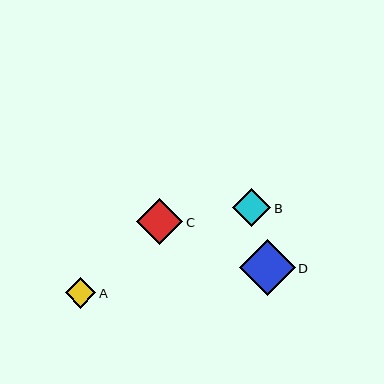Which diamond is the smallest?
Diamond A is the smallest with a size of approximately 31 pixels.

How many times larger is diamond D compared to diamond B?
Diamond D is approximately 1.5 times the size of diamond B.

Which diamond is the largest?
Diamond D is the largest with a size of approximately 56 pixels.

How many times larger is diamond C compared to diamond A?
Diamond C is approximately 1.5 times the size of diamond A.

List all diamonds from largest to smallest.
From largest to smallest: D, C, B, A.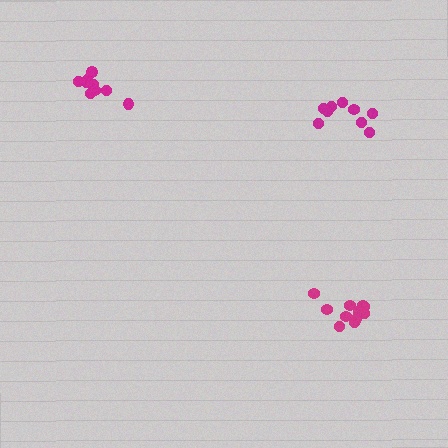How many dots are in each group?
Group 1: 11 dots, Group 2: 9 dots, Group 3: 9 dots (29 total).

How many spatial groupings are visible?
There are 3 spatial groupings.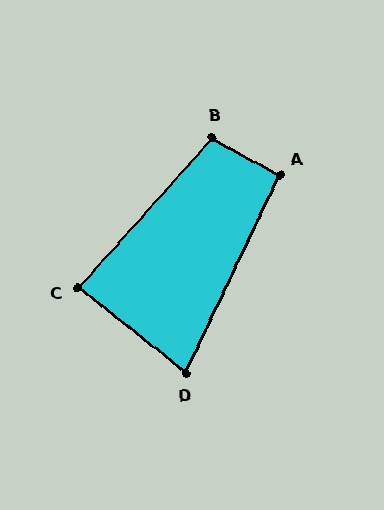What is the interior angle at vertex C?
Approximately 87 degrees (approximately right).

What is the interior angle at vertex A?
Approximately 93 degrees (approximately right).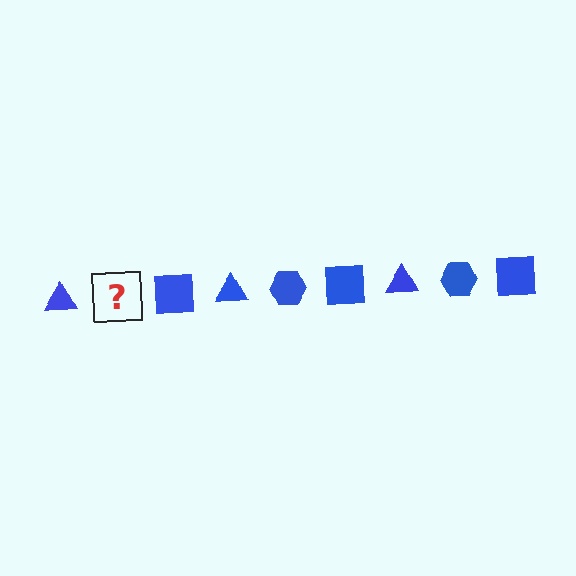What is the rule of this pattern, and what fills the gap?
The rule is that the pattern cycles through triangle, hexagon, square shapes in blue. The gap should be filled with a blue hexagon.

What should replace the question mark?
The question mark should be replaced with a blue hexagon.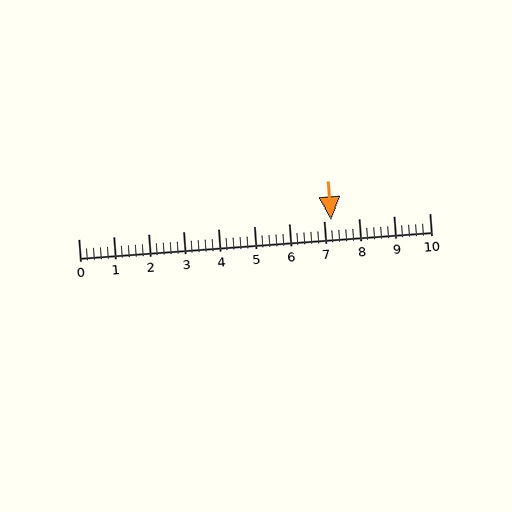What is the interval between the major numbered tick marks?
The major tick marks are spaced 1 units apart.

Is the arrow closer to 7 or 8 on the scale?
The arrow is closer to 7.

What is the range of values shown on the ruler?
The ruler shows values from 0 to 10.